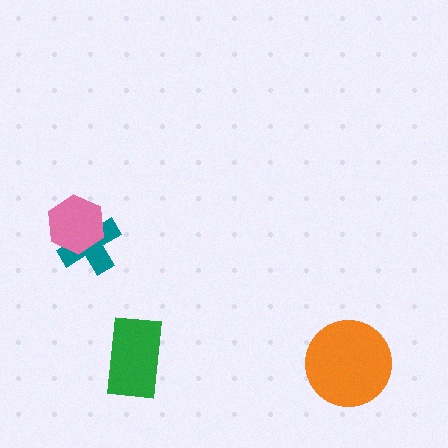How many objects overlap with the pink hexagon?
1 object overlaps with the pink hexagon.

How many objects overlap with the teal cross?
1 object overlaps with the teal cross.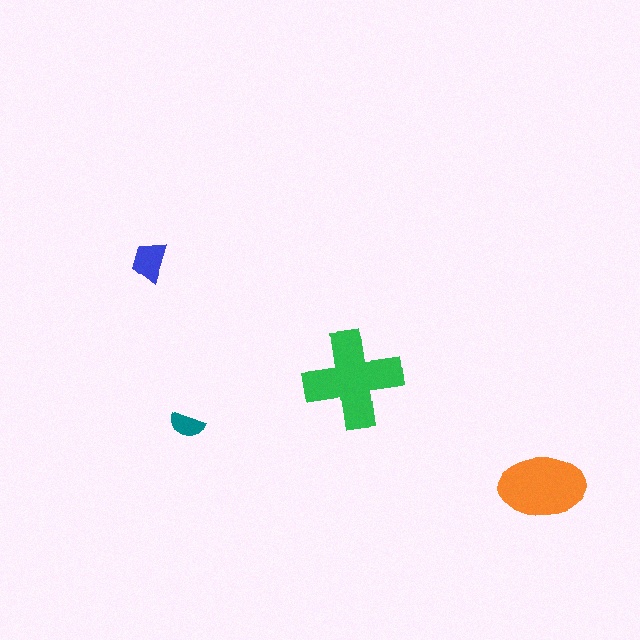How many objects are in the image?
There are 4 objects in the image.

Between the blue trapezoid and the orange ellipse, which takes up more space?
The orange ellipse.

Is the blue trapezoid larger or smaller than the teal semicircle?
Larger.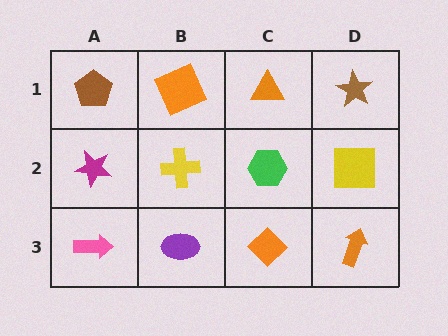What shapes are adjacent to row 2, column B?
An orange square (row 1, column B), a purple ellipse (row 3, column B), a magenta star (row 2, column A), a green hexagon (row 2, column C).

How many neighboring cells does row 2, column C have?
4.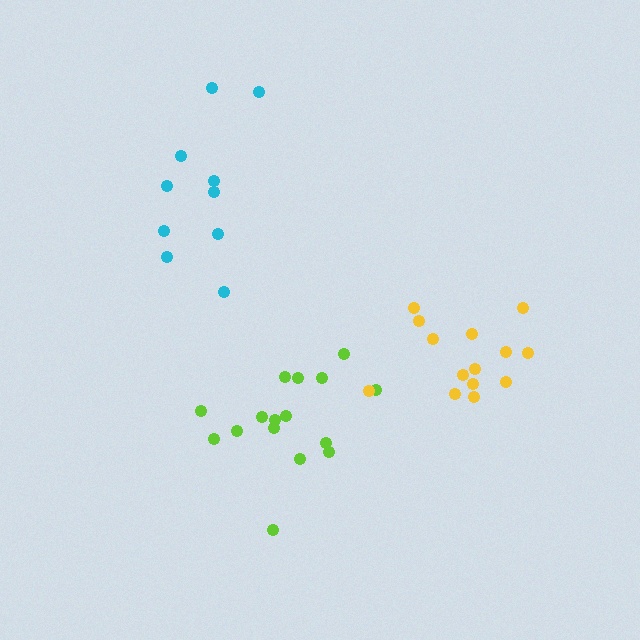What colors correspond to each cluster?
The clusters are colored: lime, yellow, cyan.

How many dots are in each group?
Group 1: 16 dots, Group 2: 14 dots, Group 3: 10 dots (40 total).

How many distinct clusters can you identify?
There are 3 distinct clusters.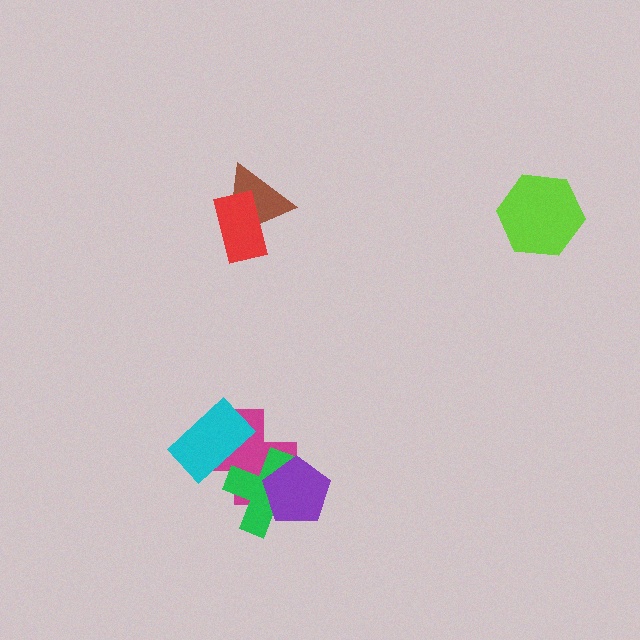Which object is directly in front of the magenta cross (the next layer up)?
The green cross is directly in front of the magenta cross.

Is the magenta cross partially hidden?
Yes, it is partially covered by another shape.